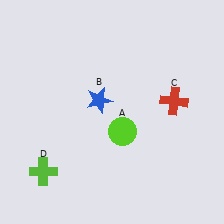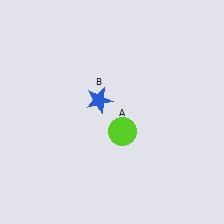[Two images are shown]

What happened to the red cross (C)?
The red cross (C) was removed in Image 2. It was in the top-right area of Image 1.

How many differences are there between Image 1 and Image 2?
There are 2 differences between the two images.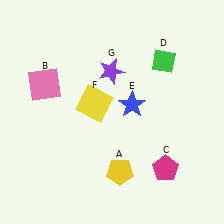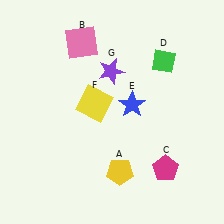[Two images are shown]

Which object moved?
The pink square (B) moved up.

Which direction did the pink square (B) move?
The pink square (B) moved up.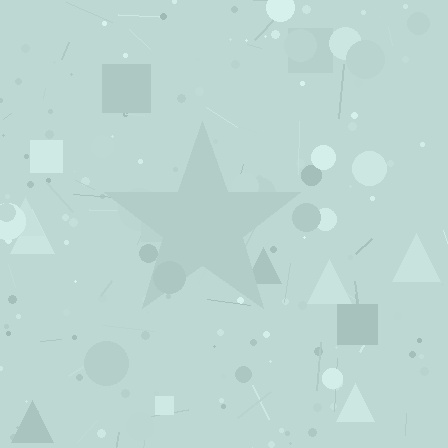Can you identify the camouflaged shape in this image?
The camouflaged shape is a star.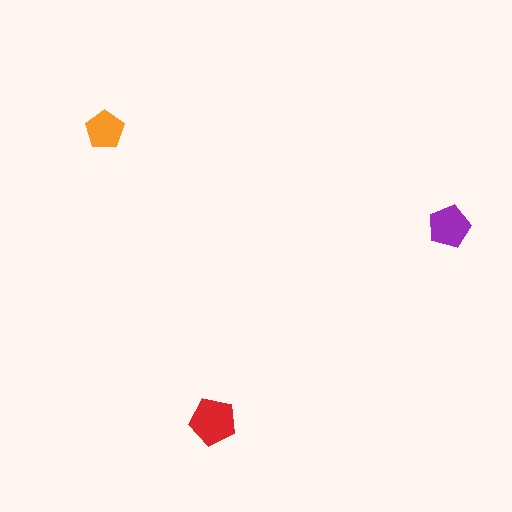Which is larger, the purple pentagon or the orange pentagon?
The purple one.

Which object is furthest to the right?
The purple pentagon is rightmost.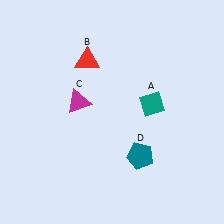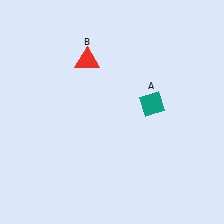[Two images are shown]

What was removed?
The teal pentagon (D), the magenta triangle (C) were removed in Image 2.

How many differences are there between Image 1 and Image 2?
There are 2 differences between the two images.